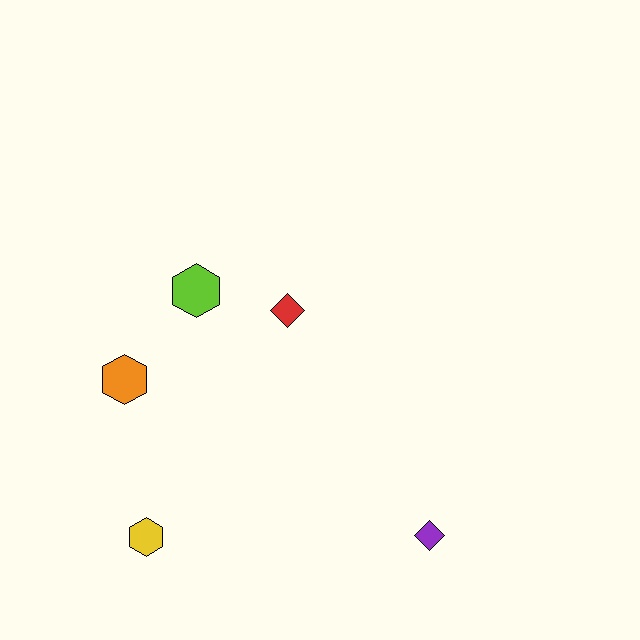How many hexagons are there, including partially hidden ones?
There are 3 hexagons.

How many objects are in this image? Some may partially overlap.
There are 5 objects.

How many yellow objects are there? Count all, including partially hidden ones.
There is 1 yellow object.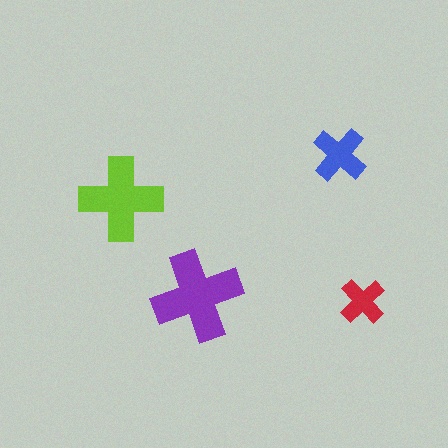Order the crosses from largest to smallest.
the purple one, the lime one, the blue one, the red one.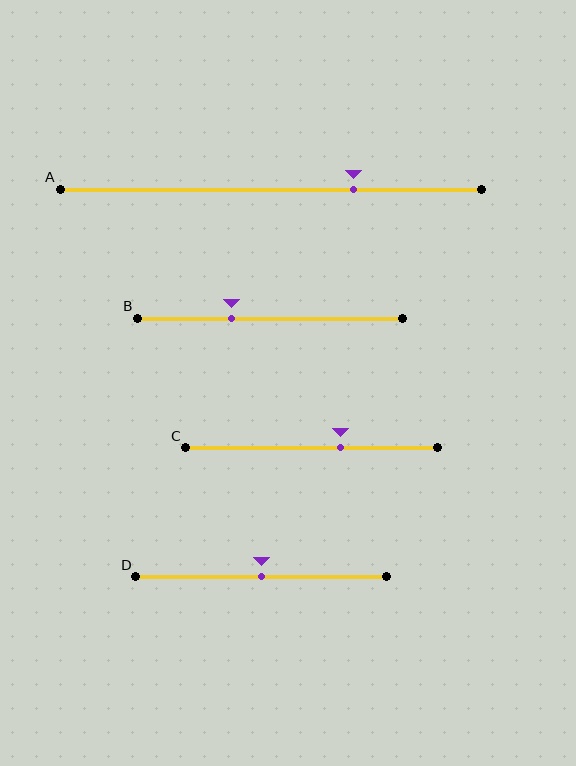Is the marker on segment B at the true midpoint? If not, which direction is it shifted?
No, the marker on segment B is shifted to the left by about 15% of the segment length.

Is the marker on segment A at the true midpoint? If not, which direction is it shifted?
No, the marker on segment A is shifted to the right by about 20% of the segment length.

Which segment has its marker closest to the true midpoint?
Segment D has its marker closest to the true midpoint.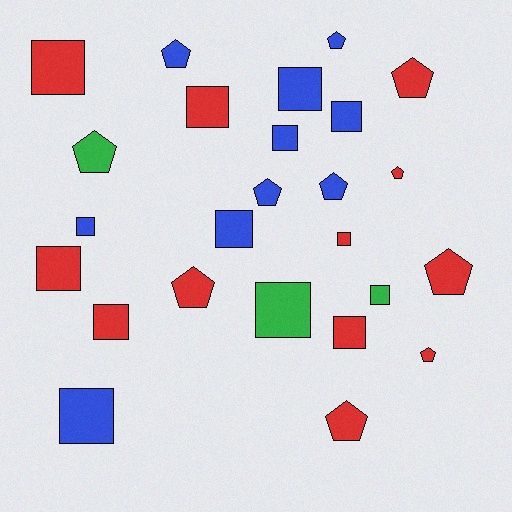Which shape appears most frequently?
Square, with 14 objects.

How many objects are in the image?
There are 25 objects.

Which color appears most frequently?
Red, with 12 objects.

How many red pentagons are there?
There are 6 red pentagons.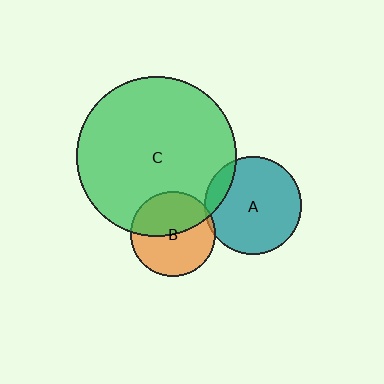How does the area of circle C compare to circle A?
Approximately 2.7 times.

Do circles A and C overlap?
Yes.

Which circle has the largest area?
Circle C (green).